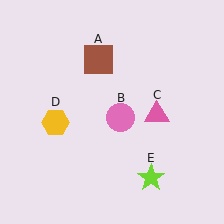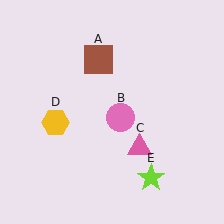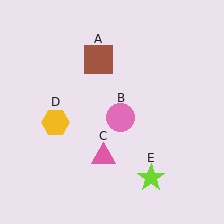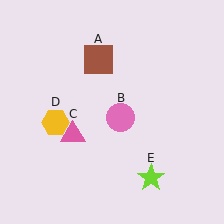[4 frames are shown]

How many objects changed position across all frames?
1 object changed position: pink triangle (object C).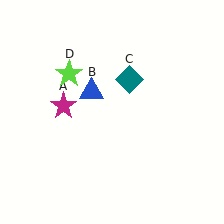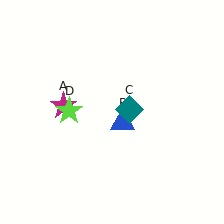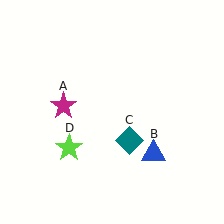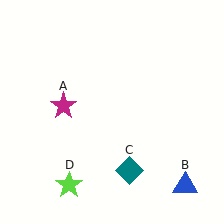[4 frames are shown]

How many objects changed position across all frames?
3 objects changed position: blue triangle (object B), teal diamond (object C), lime star (object D).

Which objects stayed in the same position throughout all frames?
Magenta star (object A) remained stationary.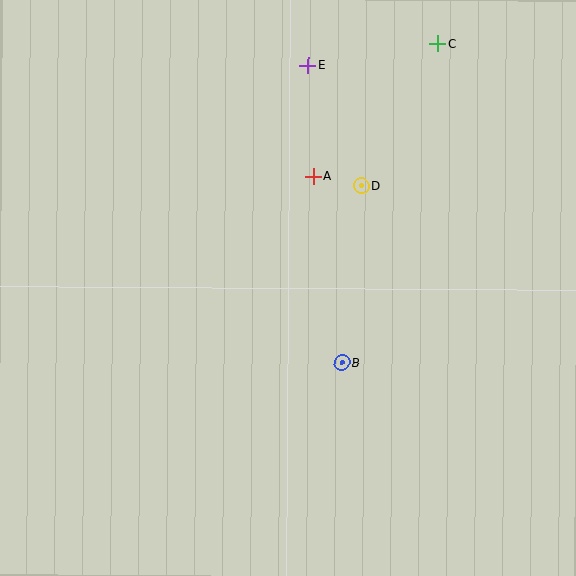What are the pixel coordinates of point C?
Point C is at (438, 44).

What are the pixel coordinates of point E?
Point E is at (308, 65).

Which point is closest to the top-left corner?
Point E is closest to the top-left corner.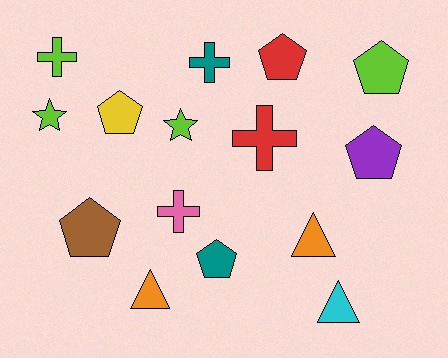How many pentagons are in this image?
There are 6 pentagons.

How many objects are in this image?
There are 15 objects.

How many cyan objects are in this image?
There is 1 cyan object.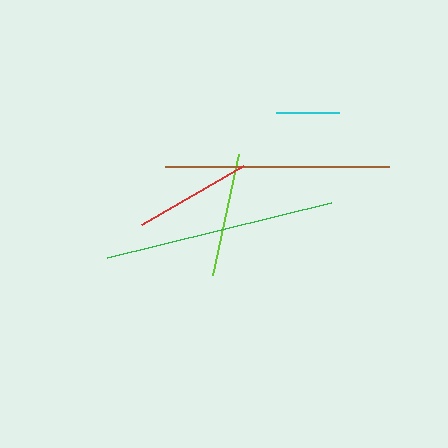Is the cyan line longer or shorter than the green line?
The green line is longer than the cyan line.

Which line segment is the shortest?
The cyan line is the shortest at approximately 63 pixels.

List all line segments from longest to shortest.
From longest to shortest: green, brown, lime, red, cyan.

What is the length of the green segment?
The green segment is approximately 231 pixels long.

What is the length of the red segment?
The red segment is approximately 118 pixels long.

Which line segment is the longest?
The green line is the longest at approximately 231 pixels.